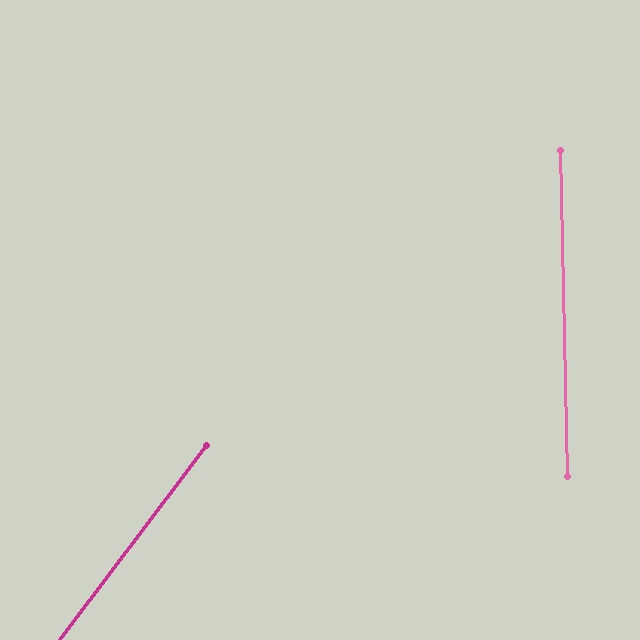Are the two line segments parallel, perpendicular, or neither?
Neither parallel nor perpendicular — they differ by about 38°.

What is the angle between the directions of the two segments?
Approximately 38 degrees.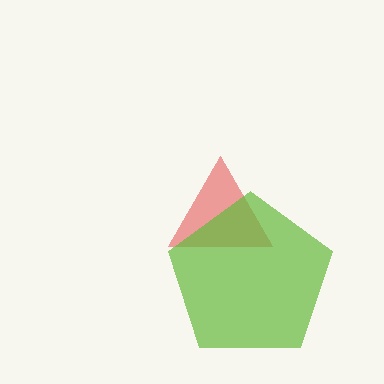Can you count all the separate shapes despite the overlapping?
Yes, there are 2 separate shapes.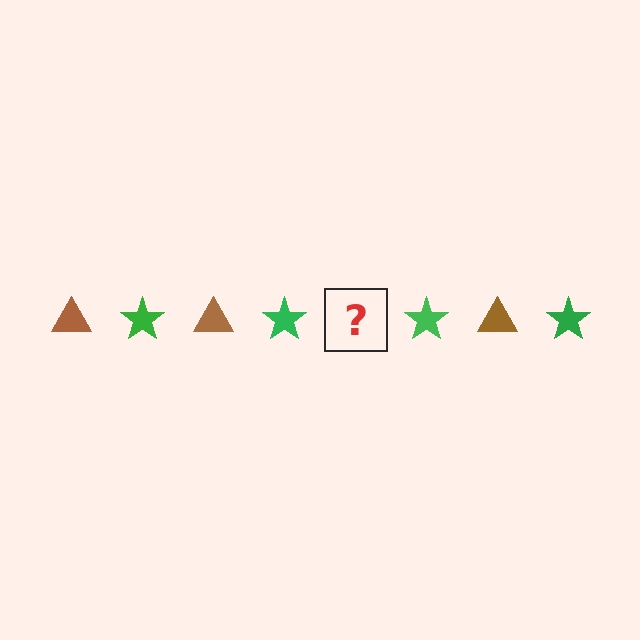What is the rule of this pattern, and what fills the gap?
The rule is that the pattern alternates between brown triangle and green star. The gap should be filled with a brown triangle.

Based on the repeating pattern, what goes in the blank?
The blank should be a brown triangle.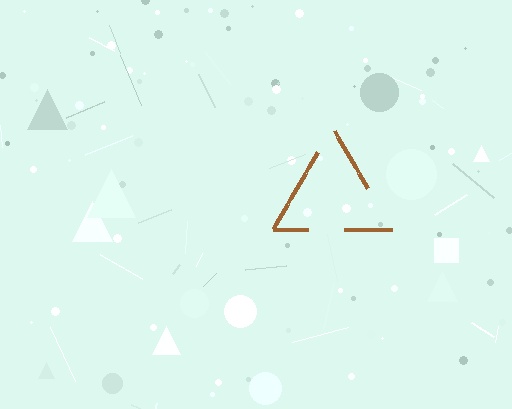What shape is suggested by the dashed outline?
The dashed outline suggests a triangle.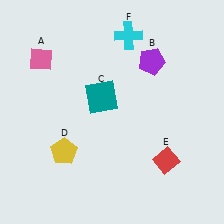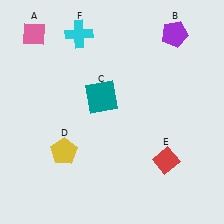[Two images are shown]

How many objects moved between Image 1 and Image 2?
3 objects moved between the two images.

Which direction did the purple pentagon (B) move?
The purple pentagon (B) moved up.